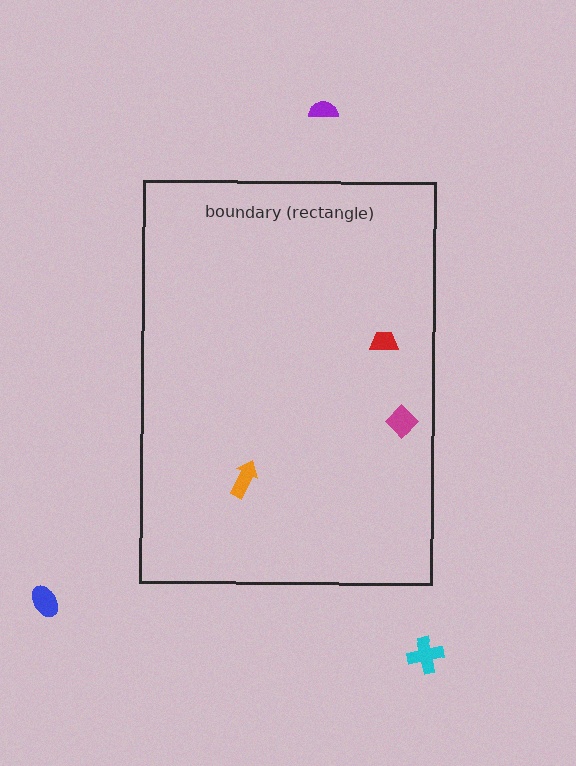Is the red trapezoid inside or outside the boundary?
Inside.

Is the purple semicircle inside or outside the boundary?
Outside.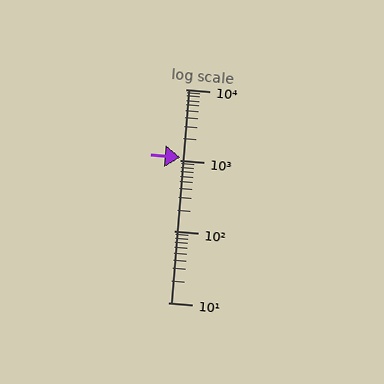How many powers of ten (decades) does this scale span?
The scale spans 3 decades, from 10 to 10000.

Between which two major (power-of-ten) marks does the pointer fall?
The pointer is between 1000 and 10000.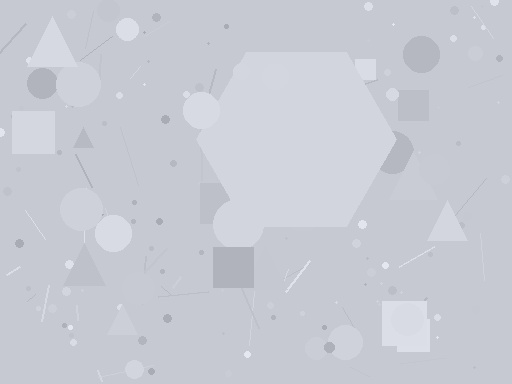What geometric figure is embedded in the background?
A hexagon is embedded in the background.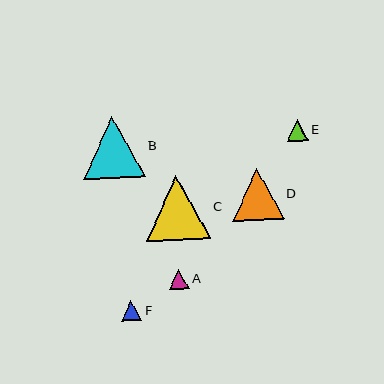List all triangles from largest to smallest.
From largest to smallest: C, B, D, E, F, A.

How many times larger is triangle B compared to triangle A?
Triangle B is approximately 3.1 times the size of triangle A.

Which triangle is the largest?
Triangle C is the largest with a size of approximately 65 pixels.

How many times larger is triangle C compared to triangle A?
Triangle C is approximately 3.2 times the size of triangle A.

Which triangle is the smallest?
Triangle A is the smallest with a size of approximately 20 pixels.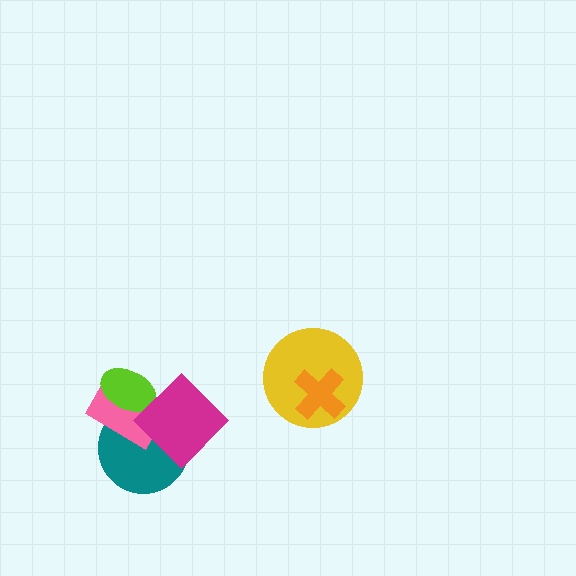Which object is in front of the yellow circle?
The orange cross is in front of the yellow circle.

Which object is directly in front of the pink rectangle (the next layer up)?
The lime ellipse is directly in front of the pink rectangle.